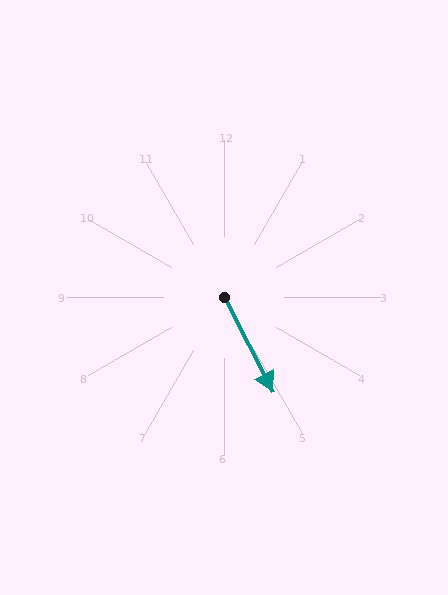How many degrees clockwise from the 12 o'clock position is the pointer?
Approximately 153 degrees.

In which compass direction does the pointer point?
Southeast.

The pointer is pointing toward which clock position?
Roughly 5 o'clock.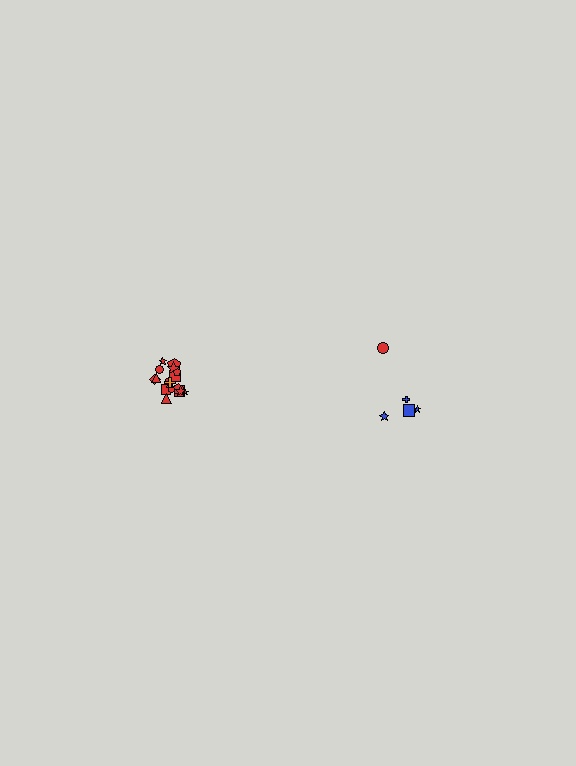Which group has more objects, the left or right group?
The left group.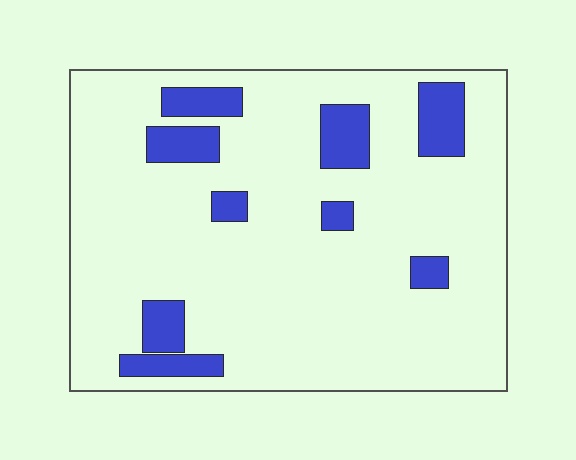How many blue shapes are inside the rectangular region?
9.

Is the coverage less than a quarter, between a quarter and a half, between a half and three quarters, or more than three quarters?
Less than a quarter.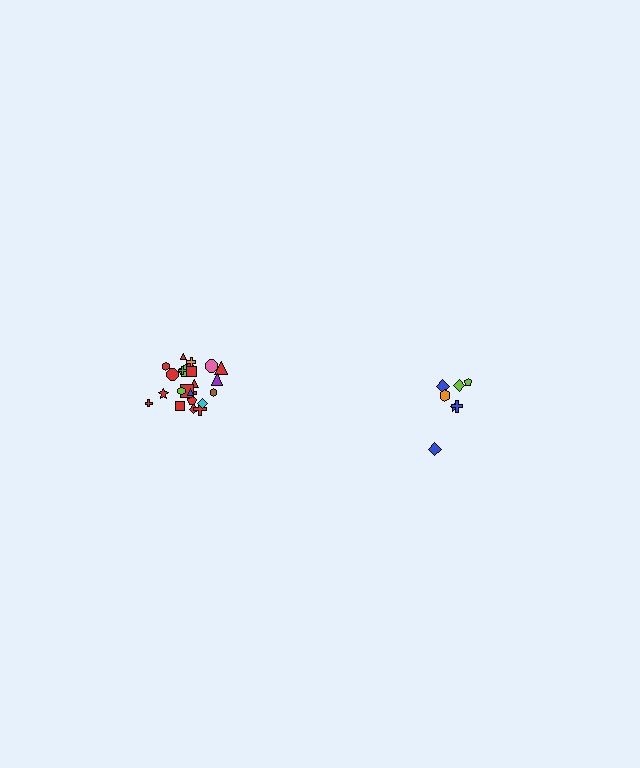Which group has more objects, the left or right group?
The left group.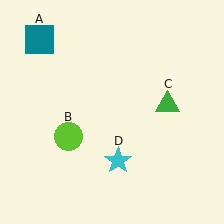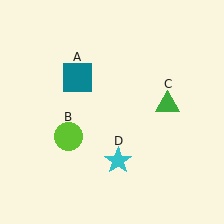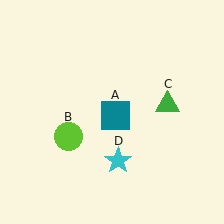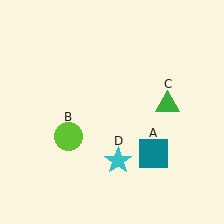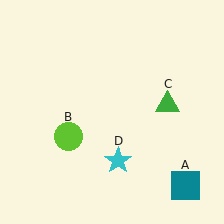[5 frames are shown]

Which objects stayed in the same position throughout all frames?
Lime circle (object B) and green triangle (object C) and cyan star (object D) remained stationary.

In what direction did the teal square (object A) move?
The teal square (object A) moved down and to the right.